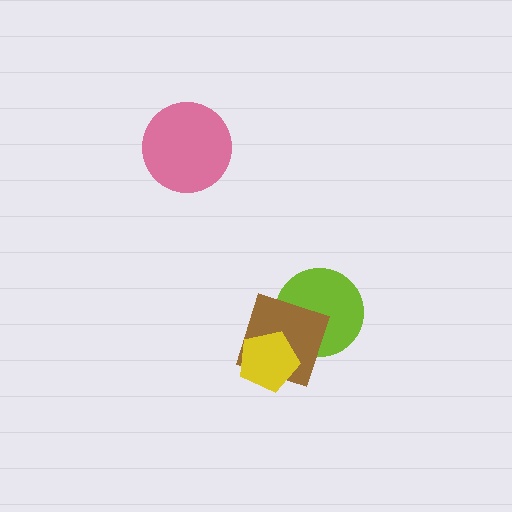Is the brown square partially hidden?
Yes, it is partially covered by another shape.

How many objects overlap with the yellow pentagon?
1 object overlaps with the yellow pentagon.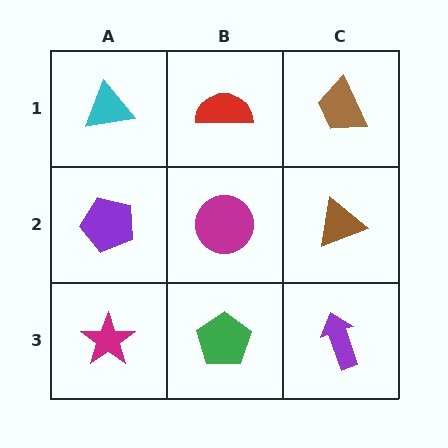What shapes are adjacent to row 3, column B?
A magenta circle (row 2, column B), a magenta star (row 3, column A), a purple arrow (row 3, column C).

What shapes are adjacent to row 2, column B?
A red semicircle (row 1, column B), a green pentagon (row 3, column B), a purple pentagon (row 2, column A), a brown triangle (row 2, column C).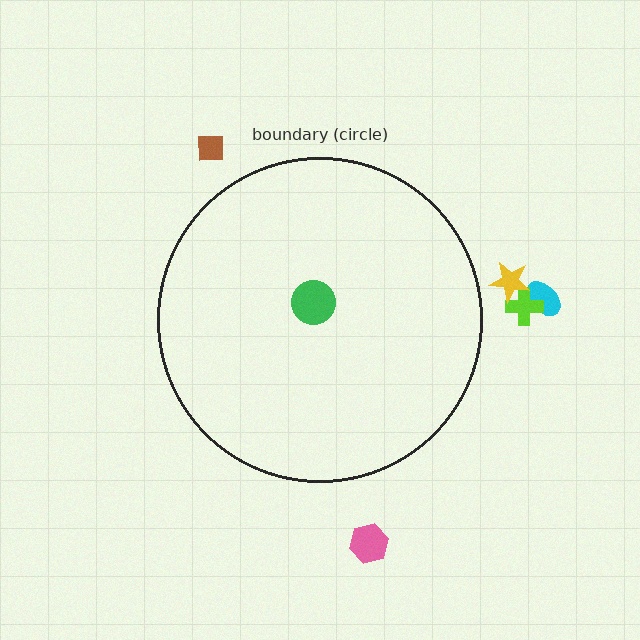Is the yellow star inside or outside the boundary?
Outside.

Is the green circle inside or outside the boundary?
Inside.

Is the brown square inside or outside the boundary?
Outside.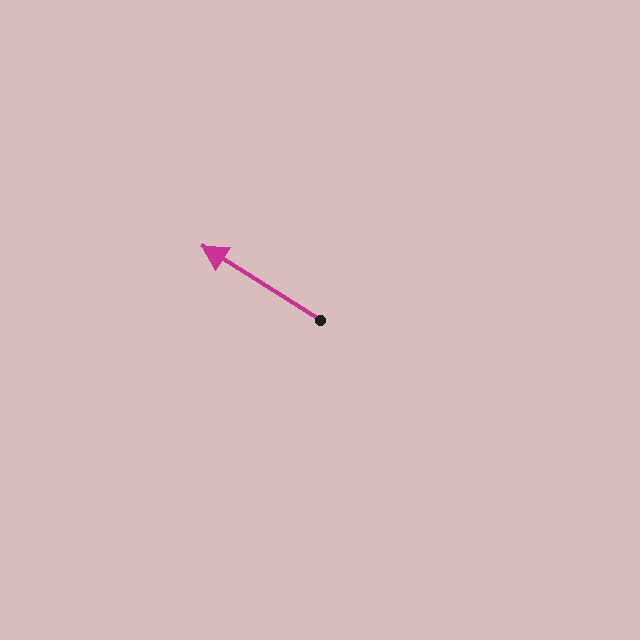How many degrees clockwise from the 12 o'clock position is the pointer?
Approximately 302 degrees.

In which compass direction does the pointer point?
Northwest.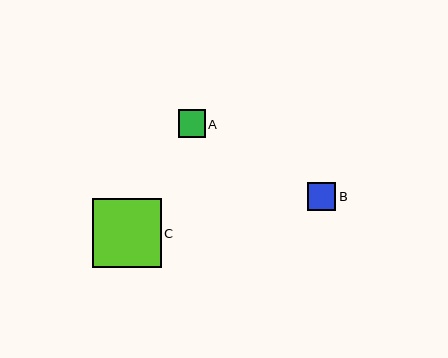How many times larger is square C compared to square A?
Square C is approximately 2.5 times the size of square A.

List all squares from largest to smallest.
From largest to smallest: C, B, A.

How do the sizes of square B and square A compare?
Square B and square A are approximately the same size.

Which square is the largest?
Square C is the largest with a size of approximately 69 pixels.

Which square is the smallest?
Square A is the smallest with a size of approximately 27 pixels.